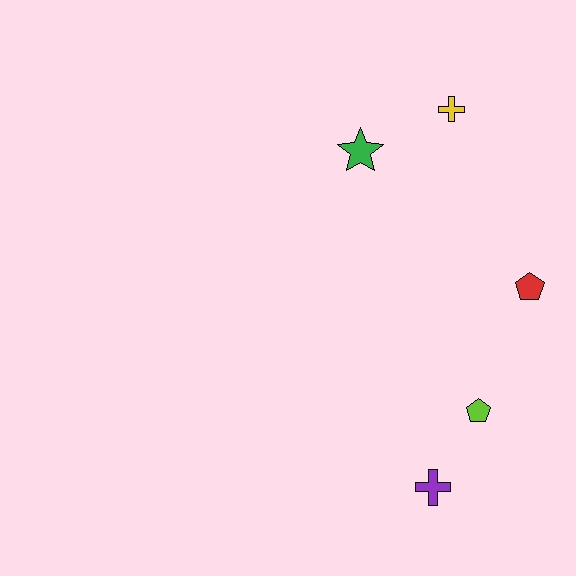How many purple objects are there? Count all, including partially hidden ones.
There is 1 purple object.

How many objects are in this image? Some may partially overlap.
There are 5 objects.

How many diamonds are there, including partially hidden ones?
There are no diamonds.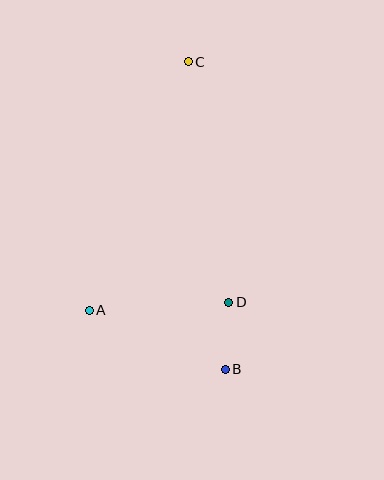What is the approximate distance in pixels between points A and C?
The distance between A and C is approximately 267 pixels.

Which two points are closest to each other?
Points B and D are closest to each other.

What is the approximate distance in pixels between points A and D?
The distance between A and D is approximately 140 pixels.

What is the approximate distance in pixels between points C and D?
The distance between C and D is approximately 244 pixels.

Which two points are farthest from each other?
Points B and C are farthest from each other.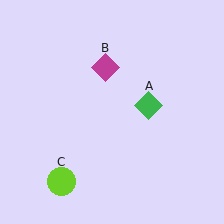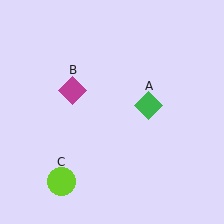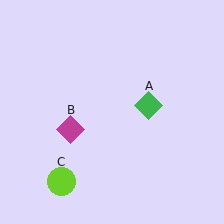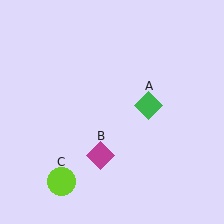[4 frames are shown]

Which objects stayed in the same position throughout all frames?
Green diamond (object A) and lime circle (object C) remained stationary.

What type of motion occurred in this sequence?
The magenta diamond (object B) rotated counterclockwise around the center of the scene.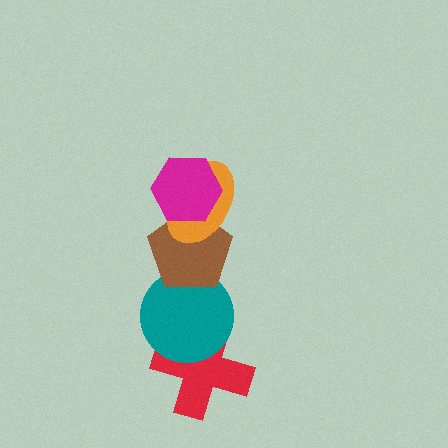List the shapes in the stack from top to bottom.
From top to bottom: the magenta hexagon, the orange ellipse, the brown pentagon, the teal circle, the red cross.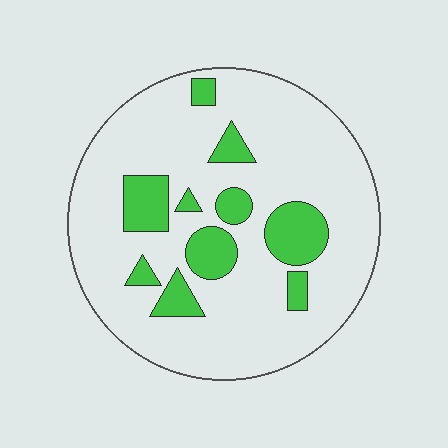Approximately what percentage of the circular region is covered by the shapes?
Approximately 20%.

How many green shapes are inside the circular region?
10.